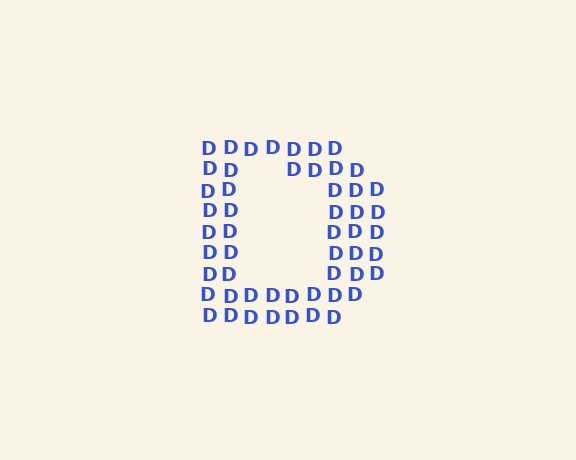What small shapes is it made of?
It is made of small letter D's.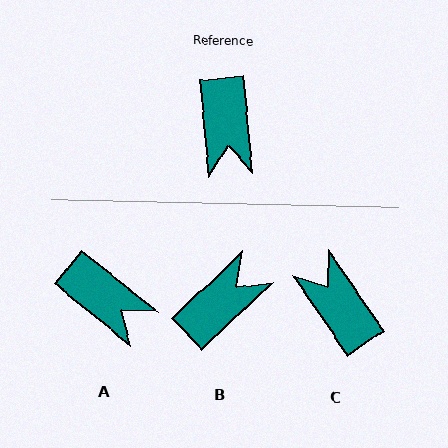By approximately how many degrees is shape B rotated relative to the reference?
Approximately 128 degrees counter-clockwise.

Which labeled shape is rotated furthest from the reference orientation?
C, about 152 degrees away.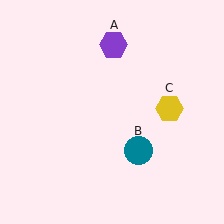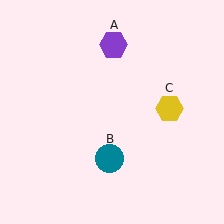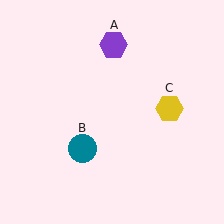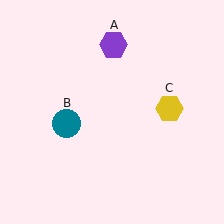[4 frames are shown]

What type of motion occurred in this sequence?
The teal circle (object B) rotated clockwise around the center of the scene.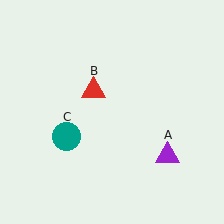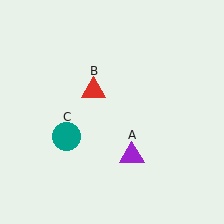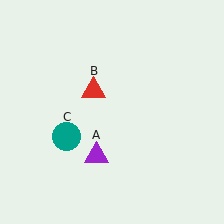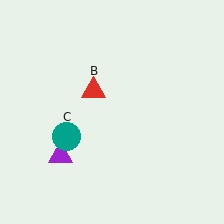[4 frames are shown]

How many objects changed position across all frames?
1 object changed position: purple triangle (object A).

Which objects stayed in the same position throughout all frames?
Red triangle (object B) and teal circle (object C) remained stationary.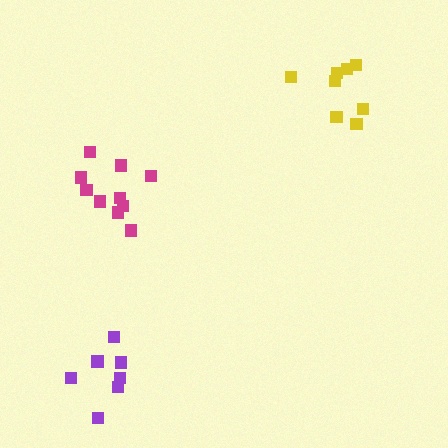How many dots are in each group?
Group 1: 10 dots, Group 2: 8 dots, Group 3: 7 dots (25 total).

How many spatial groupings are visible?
There are 3 spatial groupings.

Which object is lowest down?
The purple cluster is bottommost.